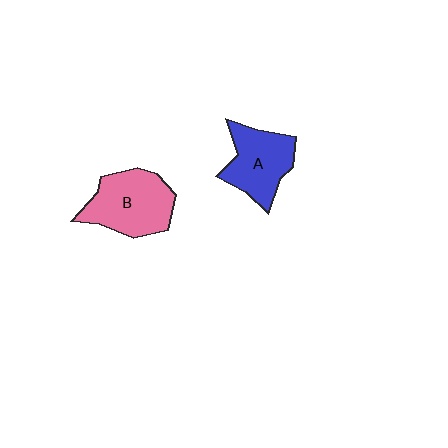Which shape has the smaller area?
Shape A (blue).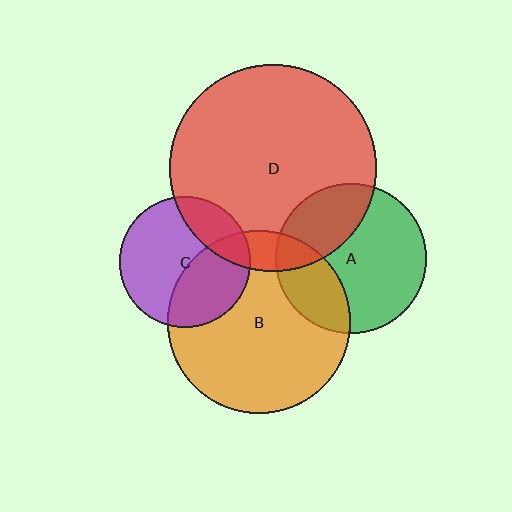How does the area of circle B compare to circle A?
Approximately 1.5 times.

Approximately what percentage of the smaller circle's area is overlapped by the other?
Approximately 20%.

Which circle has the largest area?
Circle D (red).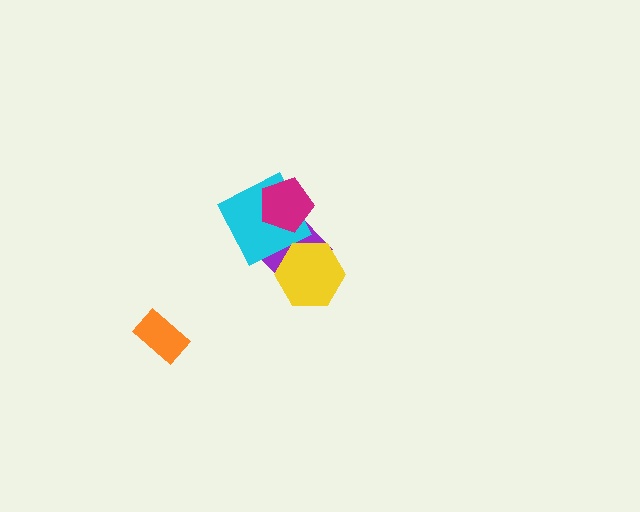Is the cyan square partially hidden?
Yes, it is partially covered by another shape.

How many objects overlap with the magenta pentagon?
2 objects overlap with the magenta pentagon.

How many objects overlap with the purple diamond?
3 objects overlap with the purple diamond.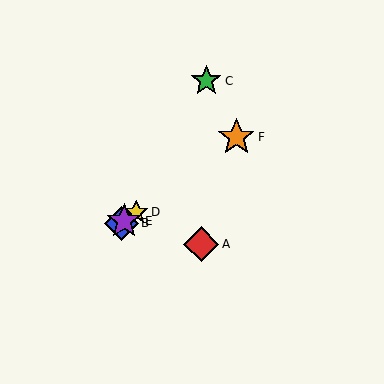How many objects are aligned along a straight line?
4 objects (B, D, E, F) are aligned along a straight line.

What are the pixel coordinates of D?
Object D is at (136, 212).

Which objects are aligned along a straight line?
Objects B, D, E, F are aligned along a straight line.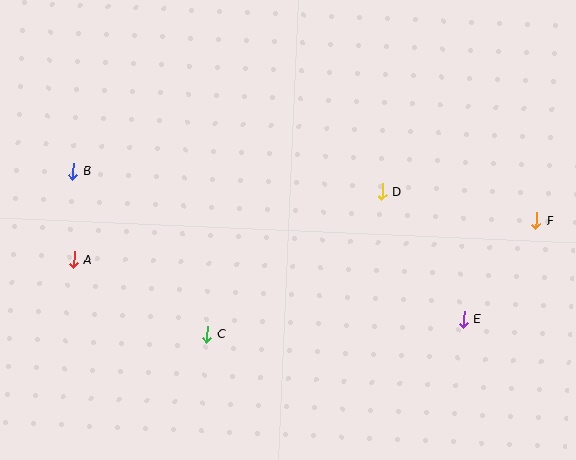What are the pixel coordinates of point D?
Point D is at (382, 191).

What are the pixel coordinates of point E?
Point E is at (464, 319).